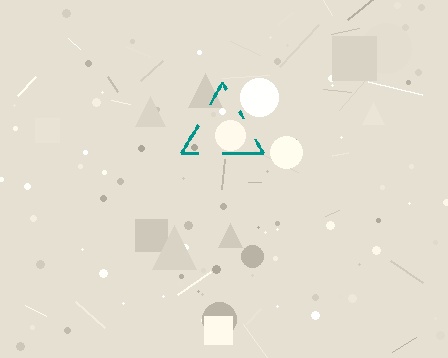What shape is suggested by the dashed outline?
The dashed outline suggests a triangle.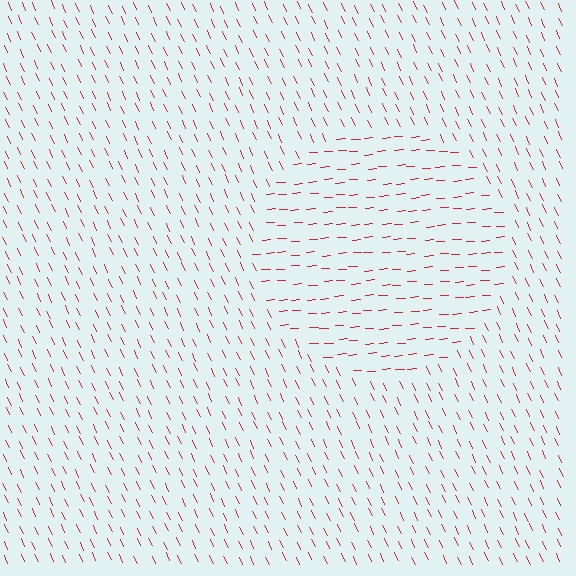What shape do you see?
I see a circle.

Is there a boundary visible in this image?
Yes, there is a texture boundary formed by a change in line orientation.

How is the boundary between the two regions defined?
The boundary is defined purely by a change in line orientation (approximately 69 degrees difference). All lines are the same color and thickness.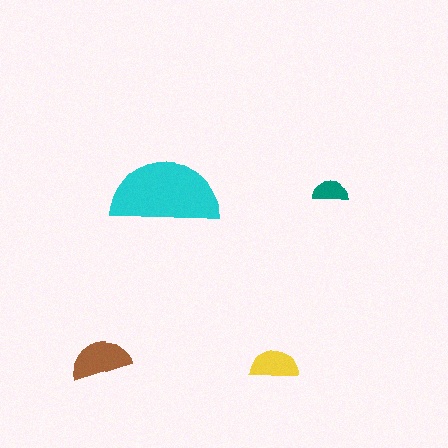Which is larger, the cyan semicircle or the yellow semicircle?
The cyan one.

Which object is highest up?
The teal semicircle is topmost.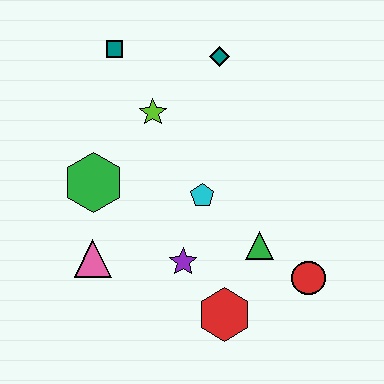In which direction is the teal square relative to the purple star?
The teal square is above the purple star.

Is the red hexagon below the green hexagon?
Yes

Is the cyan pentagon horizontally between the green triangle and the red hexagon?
No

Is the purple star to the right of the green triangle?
No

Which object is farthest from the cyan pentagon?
The teal square is farthest from the cyan pentagon.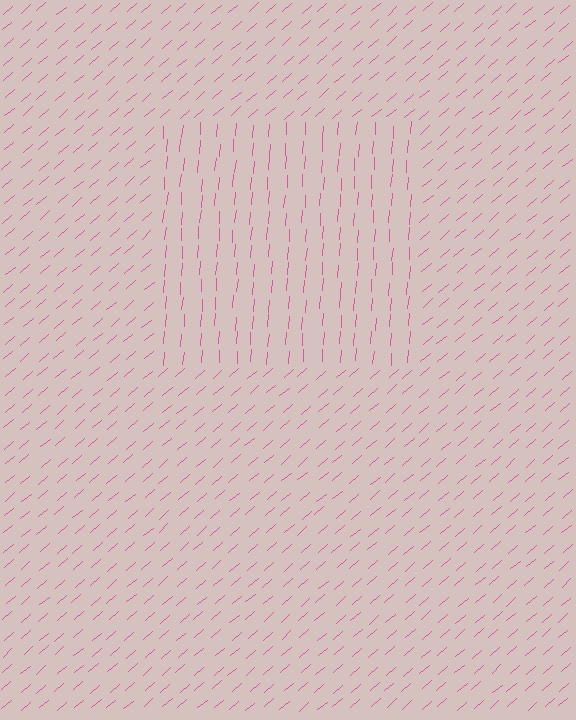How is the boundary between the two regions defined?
The boundary is defined purely by a change in line orientation (approximately 45 degrees difference). All lines are the same color and thickness.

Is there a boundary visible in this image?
Yes, there is a texture boundary formed by a change in line orientation.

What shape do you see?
I see a rectangle.